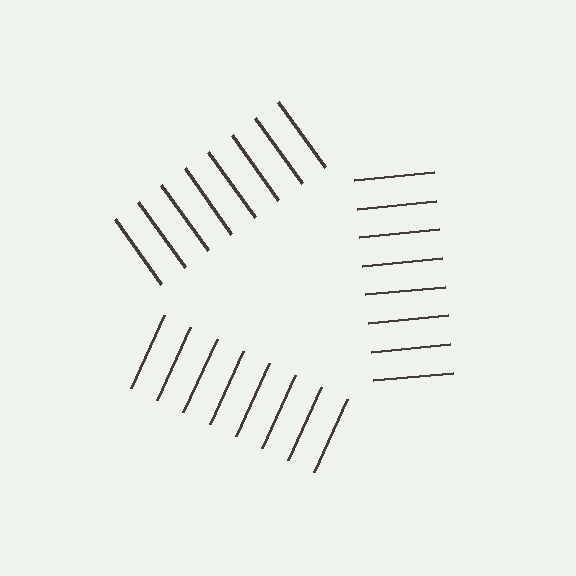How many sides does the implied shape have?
3 sides — the line-ends trace a triangle.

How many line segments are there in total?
24 — 8 along each of the 3 edges.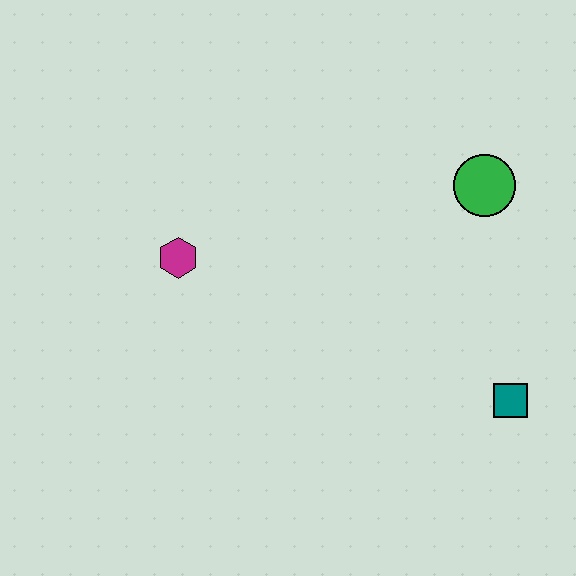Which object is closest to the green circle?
The teal square is closest to the green circle.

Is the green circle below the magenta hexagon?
No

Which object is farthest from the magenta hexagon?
The teal square is farthest from the magenta hexagon.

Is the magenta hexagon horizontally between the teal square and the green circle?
No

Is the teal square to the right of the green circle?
Yes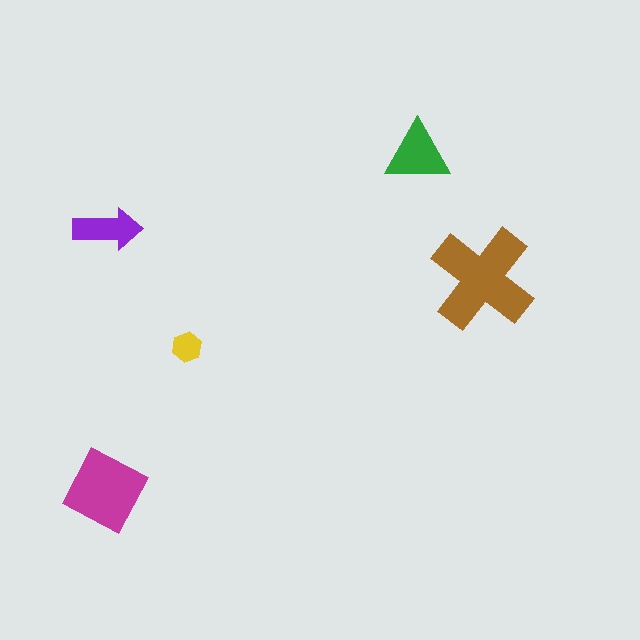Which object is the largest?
The brown cross.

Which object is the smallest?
The yellow hexagon.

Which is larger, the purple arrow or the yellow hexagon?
The purple arrow.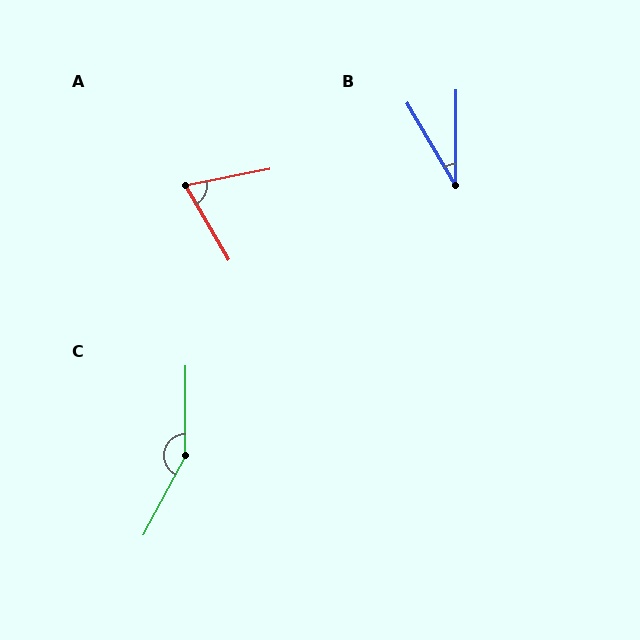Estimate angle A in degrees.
Approximately 71 degrees.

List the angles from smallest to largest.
B (31°), A (71°), C (152°).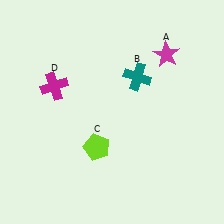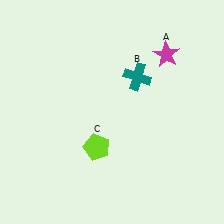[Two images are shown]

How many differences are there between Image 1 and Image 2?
There is 1 difference between the two images.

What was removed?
The magenta cross (D) was removed in Image 2.